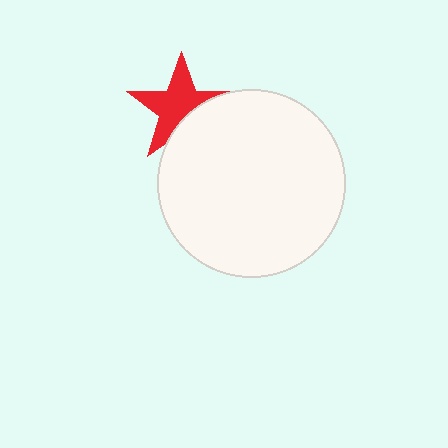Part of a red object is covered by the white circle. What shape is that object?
It is a star.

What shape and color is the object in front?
The object in front is a white circle.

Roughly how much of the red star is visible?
Most of it is visible (roughly 68%).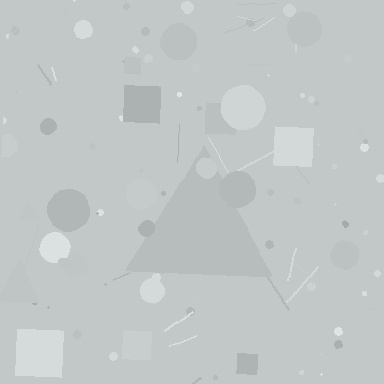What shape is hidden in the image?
A triangle is hidden in the image.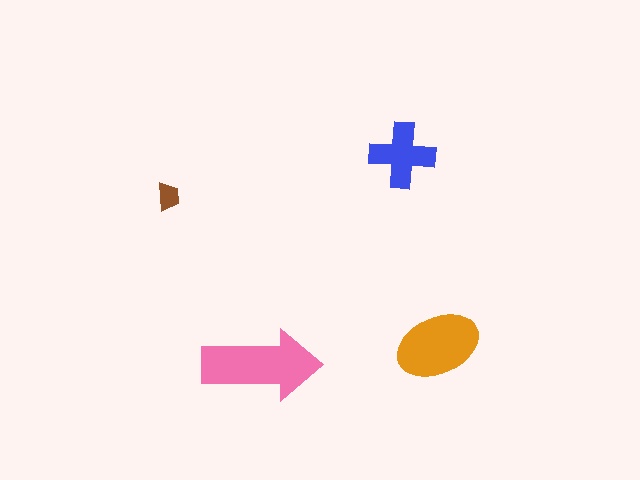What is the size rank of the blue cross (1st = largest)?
3rd.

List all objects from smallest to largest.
The brown trapezoid, the blue cross, the orange ellipse, the pink arrow.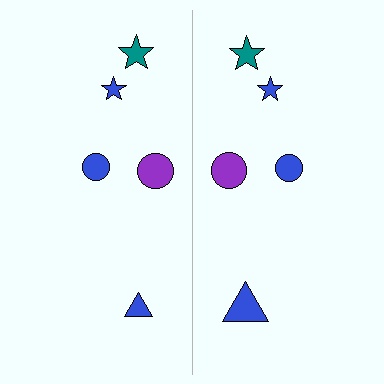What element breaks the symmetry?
The blue triangle on the right side has a different size than its mirror counterpart.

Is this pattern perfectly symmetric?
No, the pattern is not perfectly symmetric. The blue triangle on the right side has a different size than its mirror counterpart.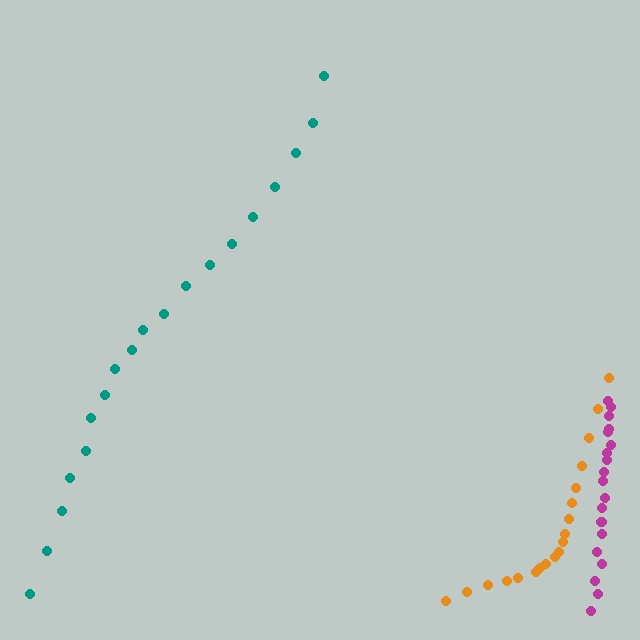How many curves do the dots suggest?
There are 3 distinct paths.